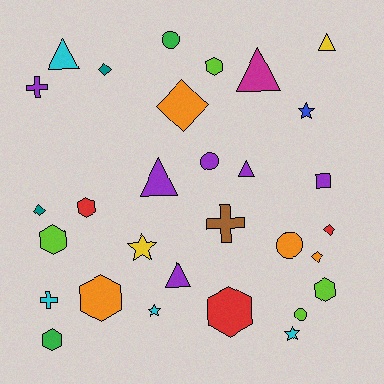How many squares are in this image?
There is 1 square.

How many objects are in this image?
There are 30 objects.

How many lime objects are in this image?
There are 4 lime objects.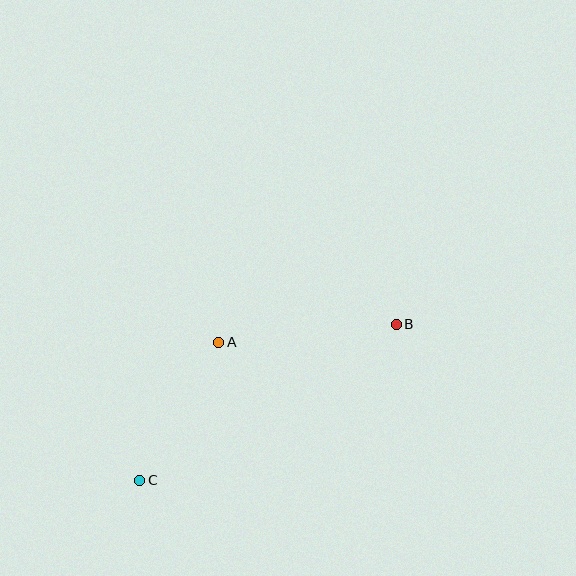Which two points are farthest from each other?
Points B and C are farthest from each other.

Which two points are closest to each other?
Points A and C are closest to each other.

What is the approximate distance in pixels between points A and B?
The distance between A and B is approximately 178 pixels.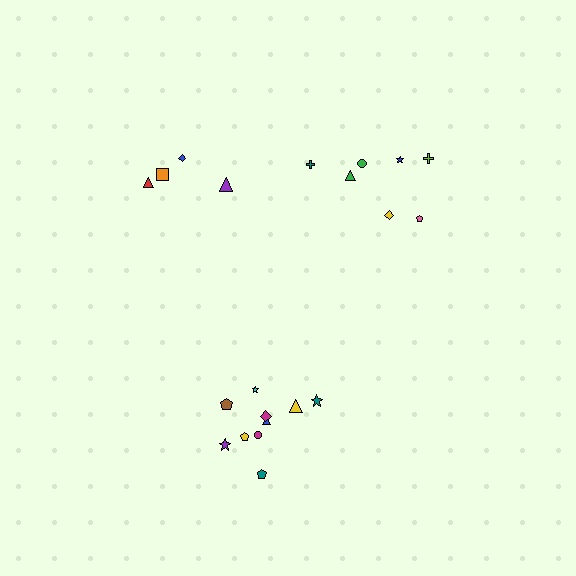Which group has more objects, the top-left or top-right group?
The top-right group.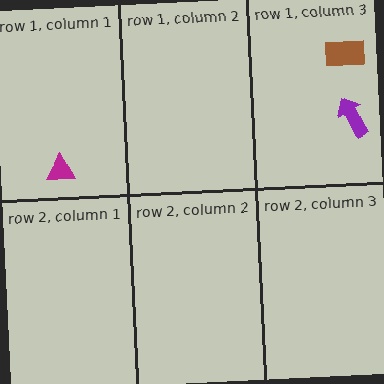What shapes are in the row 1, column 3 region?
The brown rectangle, the purple arrow.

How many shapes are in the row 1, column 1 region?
1.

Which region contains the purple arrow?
The row 1, column 3 region.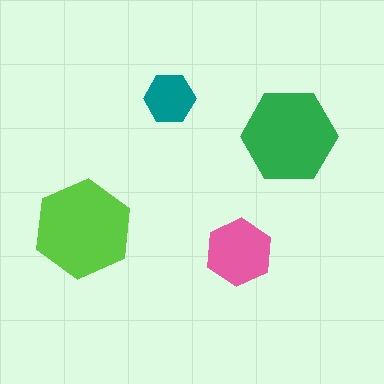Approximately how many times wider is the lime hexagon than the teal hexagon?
About 2 times wider.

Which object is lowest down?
The pink hexagon is bottommost.